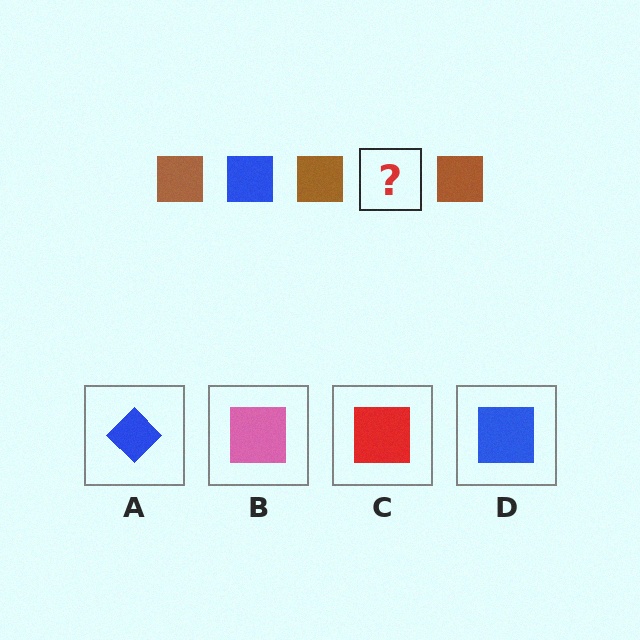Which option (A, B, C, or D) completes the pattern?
D.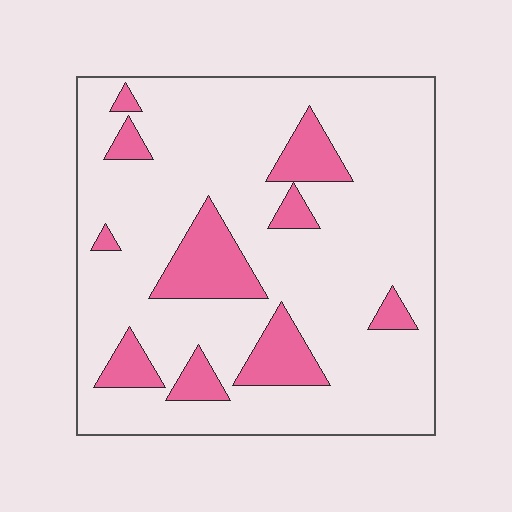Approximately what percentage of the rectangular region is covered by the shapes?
Approximately 20%.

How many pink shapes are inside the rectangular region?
10.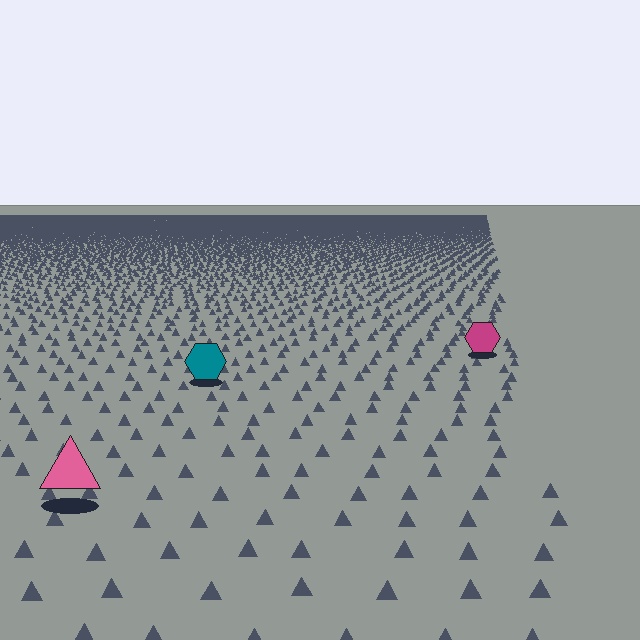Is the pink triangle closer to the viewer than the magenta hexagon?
Yes. The pink triangle is closer — you can tell from the texture gradient: the ground texture is coarser near it.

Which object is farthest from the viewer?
The magenta hexagon is farthest from the viewer. It appears smaller and the ground texture around it is denser.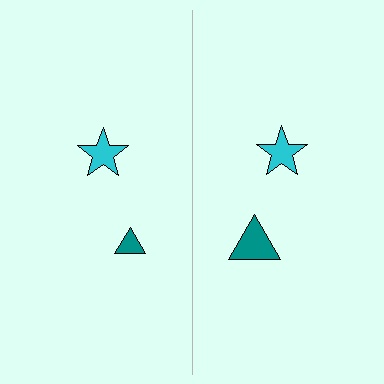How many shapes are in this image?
There are 4 shapes in this image.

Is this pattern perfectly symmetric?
No, the pattern is not perfectly symmetric. The teal triangle on the right side has a different size than its mirror counterpart.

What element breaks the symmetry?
The teal triangle on the right side has a different size than its mirror counterpart.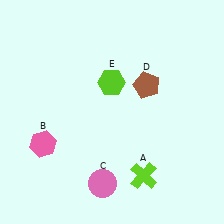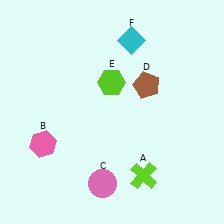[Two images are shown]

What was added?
A cyan diamond (F) was added in Image 2.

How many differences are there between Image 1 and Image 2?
There is 1 difference between the two images.